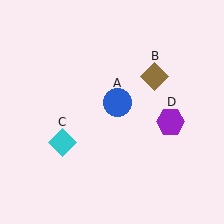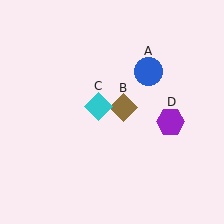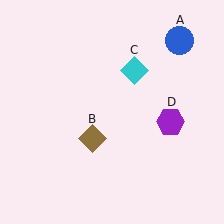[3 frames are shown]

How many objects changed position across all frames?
3 objects changed position: blue circle (object A), brown diamond (object B), cyan diamond (object C).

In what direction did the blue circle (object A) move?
The blue circle (object A) moved up and to the right.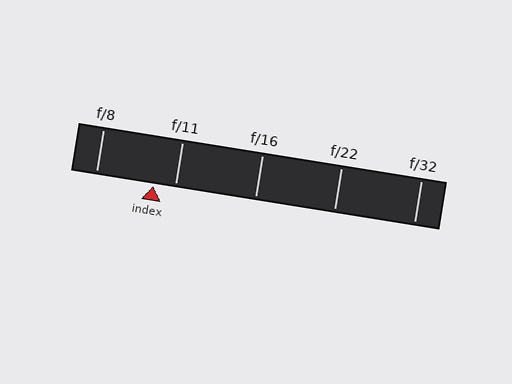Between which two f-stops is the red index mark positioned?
The index mark is between f/8 and f/11.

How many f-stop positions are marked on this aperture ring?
There are 5 f-stop positions marked.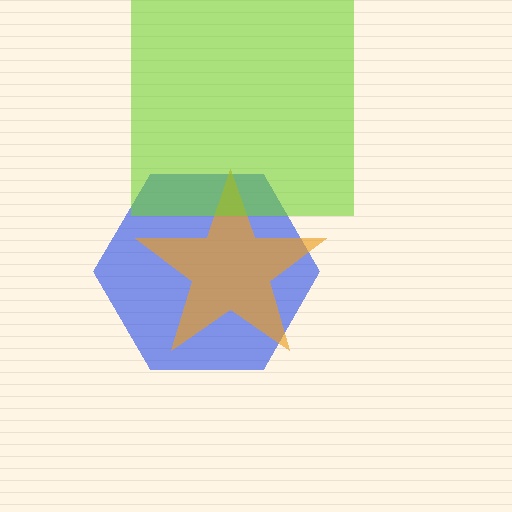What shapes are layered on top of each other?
The layered shapes are: a blue hexagon, an orange star, a lime square.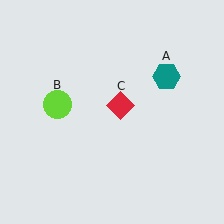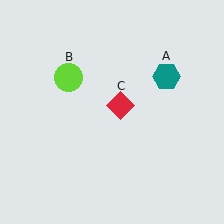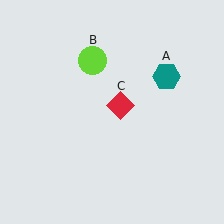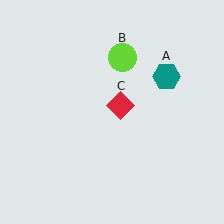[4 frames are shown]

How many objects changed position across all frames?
1 object changed position: lime circle (object B).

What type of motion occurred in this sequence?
The lime circle (object B) rotated clockwise around the center of the scene.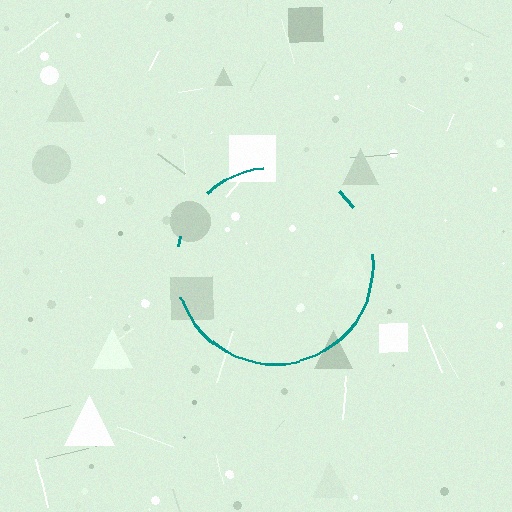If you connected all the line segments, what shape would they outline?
They would outline a circle.